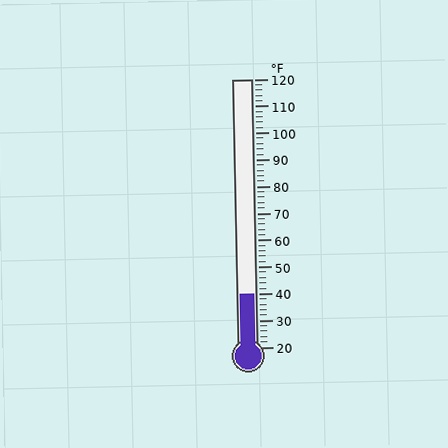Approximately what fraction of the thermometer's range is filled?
The thermometer is filled to approximately 20% of its range.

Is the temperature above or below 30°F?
The temperature is above 30°F.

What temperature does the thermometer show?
The thermometer shows approximately 40°F.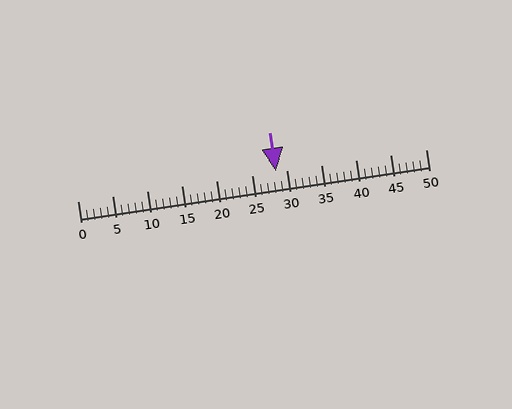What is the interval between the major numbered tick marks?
The major tick marks are spaced 5 units apart.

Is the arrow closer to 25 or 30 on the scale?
The arrow is closer to 30.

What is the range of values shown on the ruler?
The ruler shows values from 0 to 50.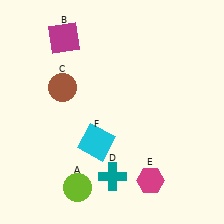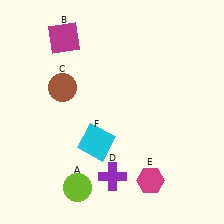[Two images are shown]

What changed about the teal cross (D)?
In Image 1, D is teal. In Image 2, it changed to purple.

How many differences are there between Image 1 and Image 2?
There is 1 difference between the two images.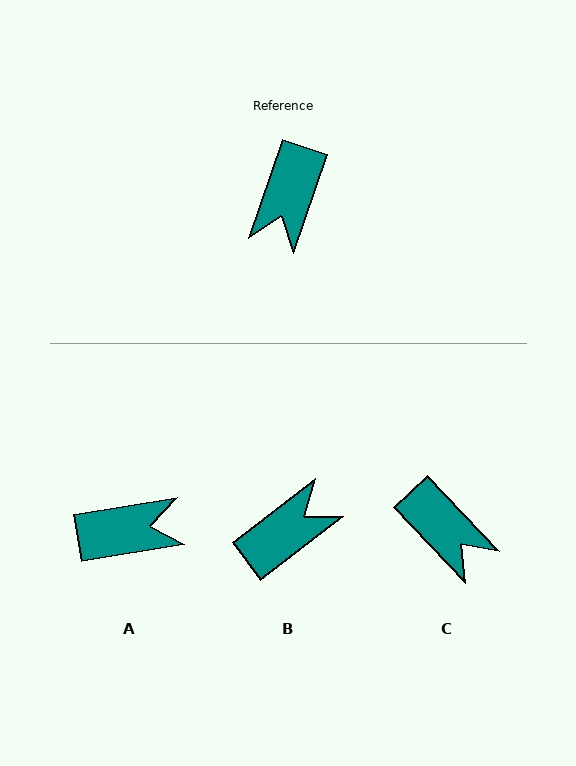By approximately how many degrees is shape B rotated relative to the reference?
Approximately 147 degrees counter-clockwise.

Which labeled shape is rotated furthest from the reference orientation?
B, about 147 degrees away.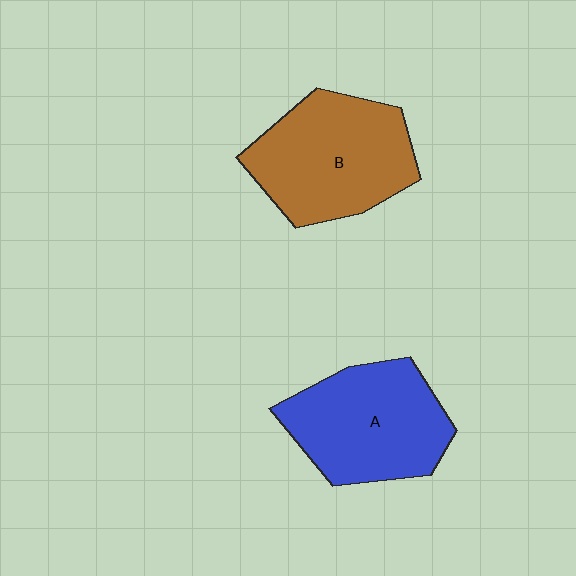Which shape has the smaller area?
Shape A (blue).